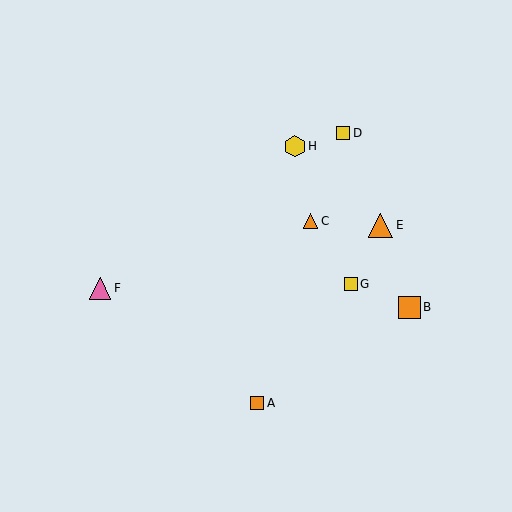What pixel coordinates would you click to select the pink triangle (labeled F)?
Click at (100, 288) to select the pink triangle F.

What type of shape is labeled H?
Shape H is a yellow hexagon.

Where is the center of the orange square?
The center of the orange square is at (409, 307).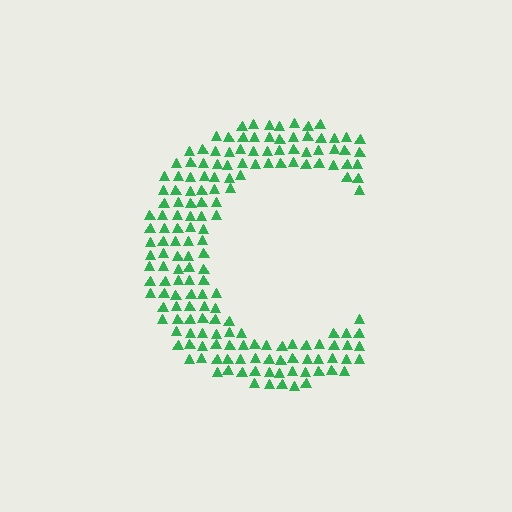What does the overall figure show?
The overall figure shows the letter C.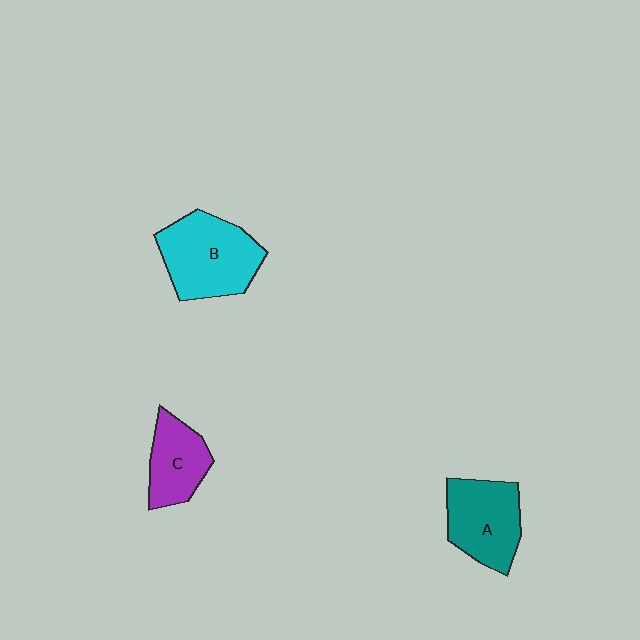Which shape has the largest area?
Shape B (cyan).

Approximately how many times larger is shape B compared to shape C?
Approximately 1.6 times.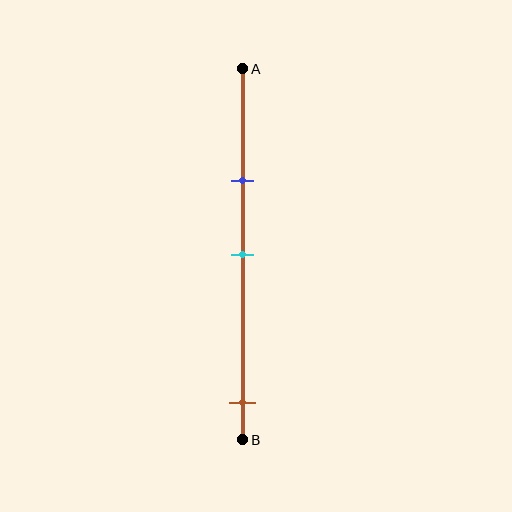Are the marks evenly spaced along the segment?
No, the marks are not evenly spaced.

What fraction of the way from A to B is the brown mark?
The brown mark is approximately 90% (0.9) of the way from A to B.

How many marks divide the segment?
There are 3 marks dividing the segment.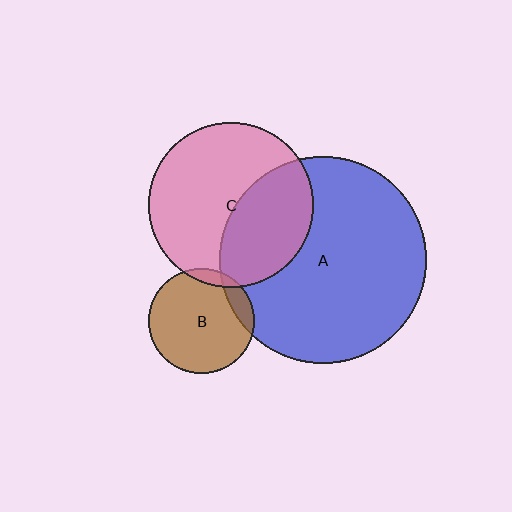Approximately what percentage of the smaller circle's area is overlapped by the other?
Approximately 40%.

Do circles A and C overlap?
Yes.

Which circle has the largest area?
Circle A (blue).